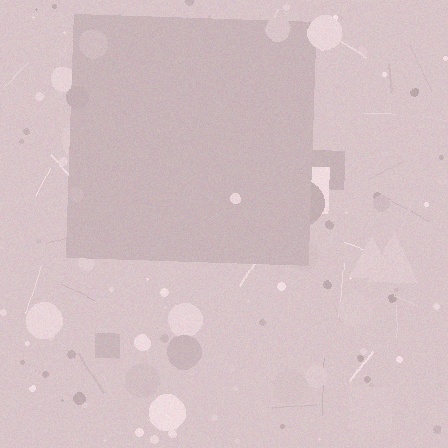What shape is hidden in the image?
A square is hidden in the image.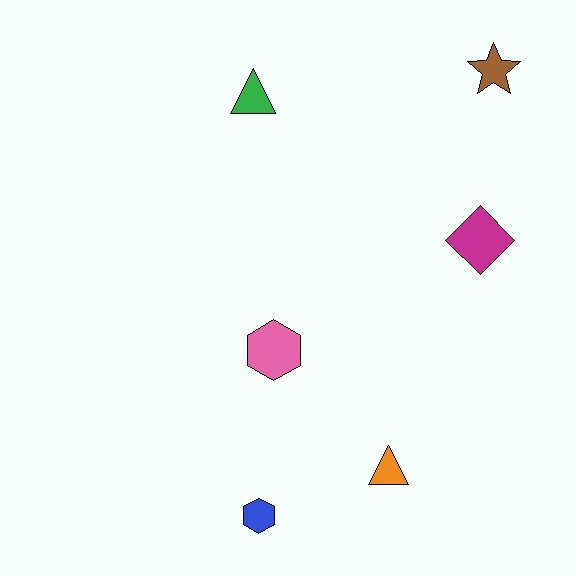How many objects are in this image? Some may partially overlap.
There are 6 objects.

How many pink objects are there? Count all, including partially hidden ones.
There is 1 pink object.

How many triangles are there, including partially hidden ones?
There are 2 triangles.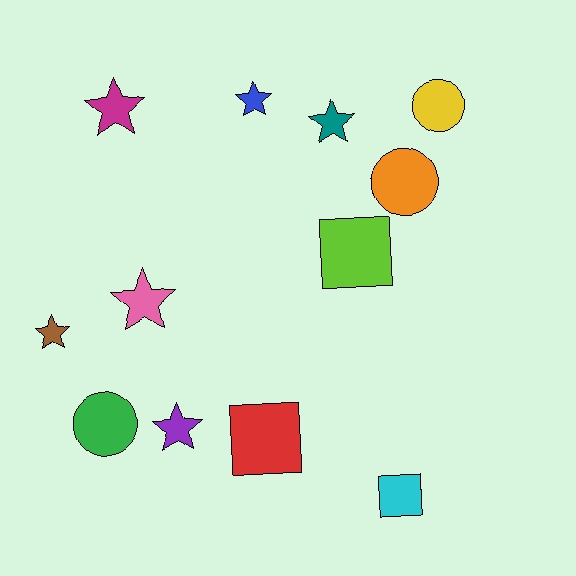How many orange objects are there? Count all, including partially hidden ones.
There is 1 orange object.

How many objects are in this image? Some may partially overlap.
There are 12 objects.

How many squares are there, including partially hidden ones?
There are 3 squares.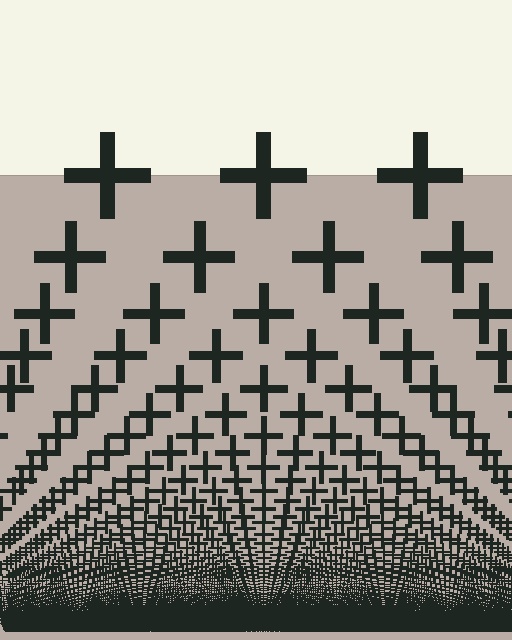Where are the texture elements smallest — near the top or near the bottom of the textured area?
Near the bottom.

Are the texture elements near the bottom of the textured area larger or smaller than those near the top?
Smaller. The gradient is inverted — elements near the bottom are smaller and denser.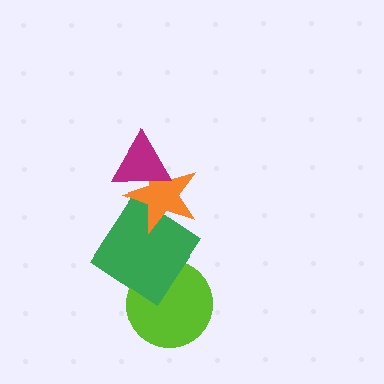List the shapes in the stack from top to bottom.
From top to bottom: the magenta triangle, the orange star, the green diamond, the lime circle.